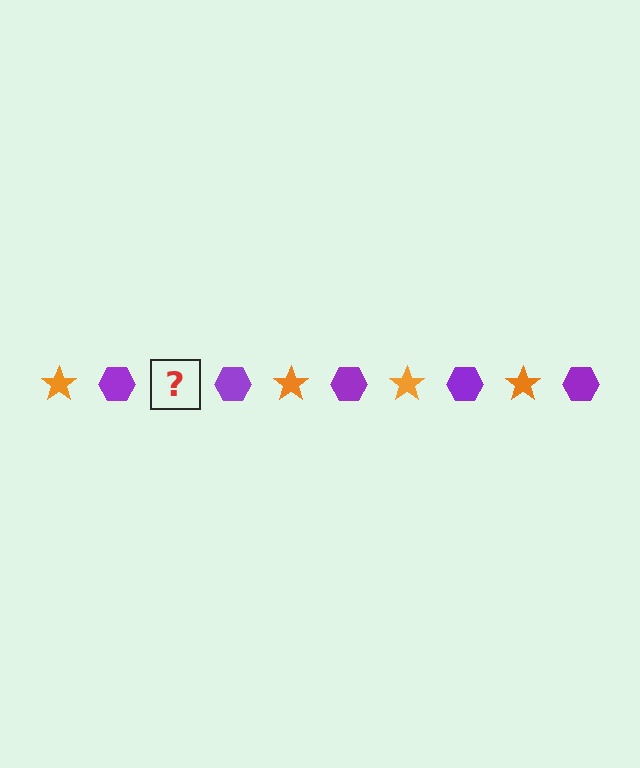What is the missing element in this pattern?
The missing element is an orange star.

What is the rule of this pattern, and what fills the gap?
The rule is that the pattern alternates between orange star and purple hexagon. The gap should be filled with an orange star.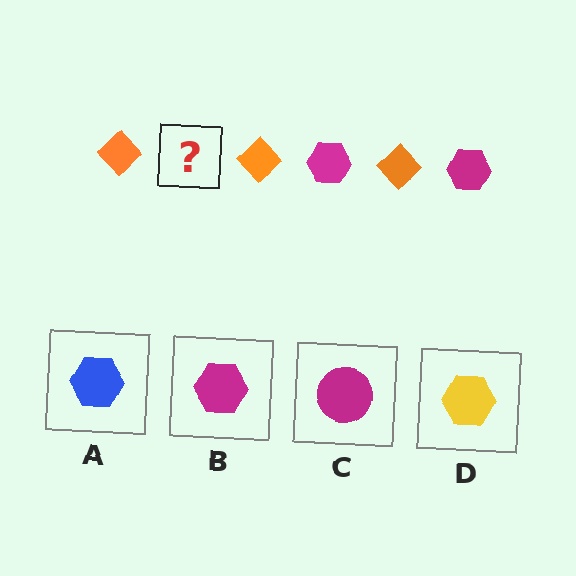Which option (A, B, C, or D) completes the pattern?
B.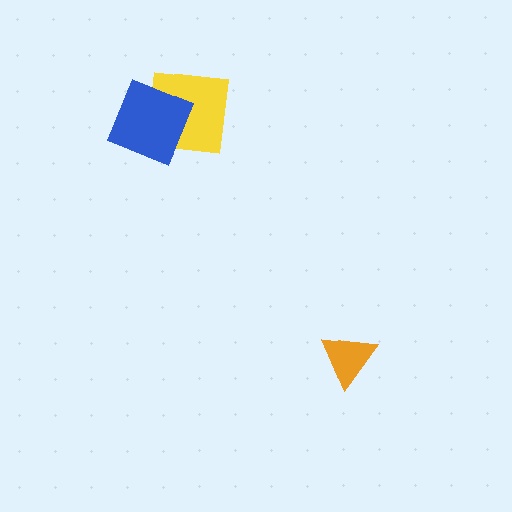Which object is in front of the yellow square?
The blue diamond is in front of the yellow square.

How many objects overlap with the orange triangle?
0 objects overlap with the orange triangle.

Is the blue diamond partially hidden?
No, no other shape covers it.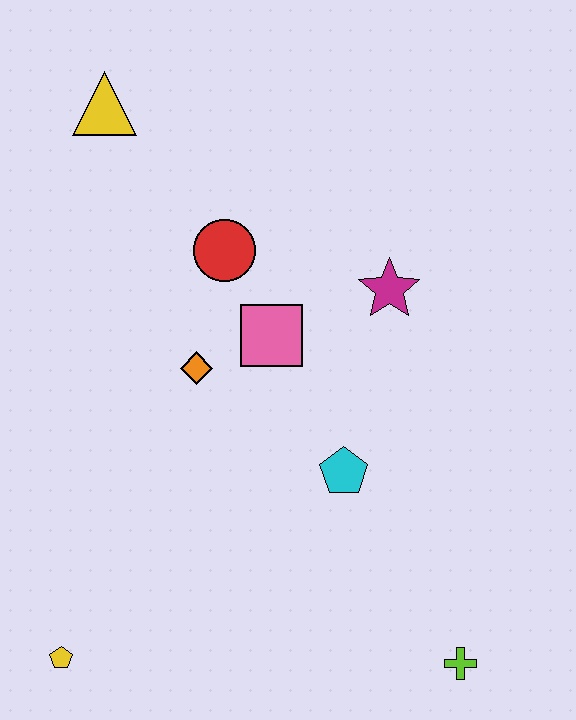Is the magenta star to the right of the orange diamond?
Yes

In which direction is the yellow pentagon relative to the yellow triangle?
The yellow pentagon is below the yellow triangle.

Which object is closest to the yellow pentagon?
The orange diamond is closest to the yellow pentagon.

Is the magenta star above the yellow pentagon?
Yes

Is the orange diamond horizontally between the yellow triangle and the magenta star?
Yes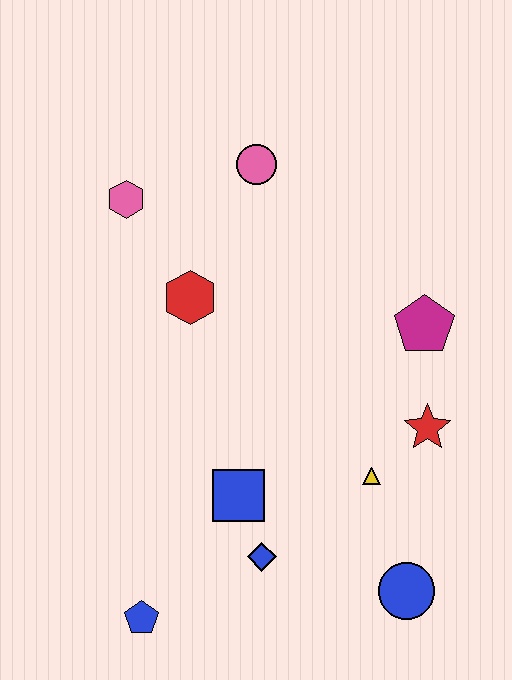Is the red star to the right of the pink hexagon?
Yes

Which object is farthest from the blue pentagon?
The pink circle is farthest from the blue pentagon.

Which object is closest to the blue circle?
The yellow triangle is closest to the blue circle.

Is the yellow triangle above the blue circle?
Yes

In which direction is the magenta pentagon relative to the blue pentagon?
The magenta pentagon is above the blue pentagon.